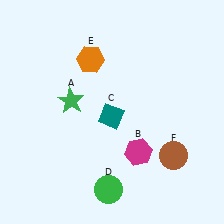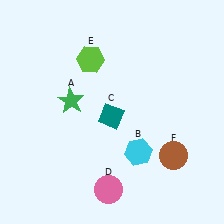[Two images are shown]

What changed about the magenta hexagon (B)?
In Image 1, B is magenta. In Image 2, it changed to cyan.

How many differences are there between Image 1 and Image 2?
There are 3 differences between the two images.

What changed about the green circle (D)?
In Image 1, D is green. In Image 2, it changed to pink.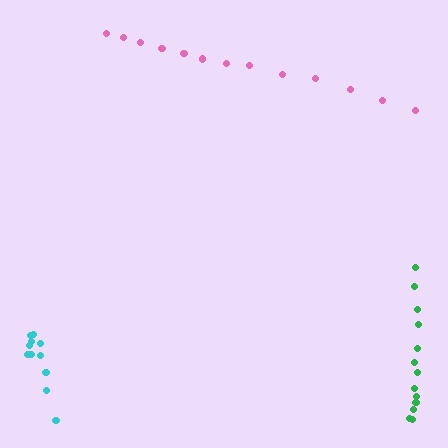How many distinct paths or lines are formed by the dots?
There are 3 distinct paths.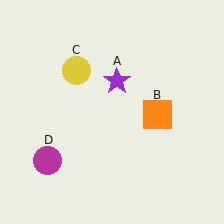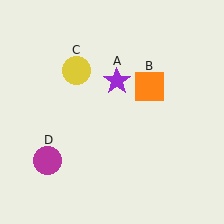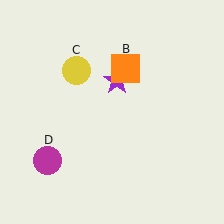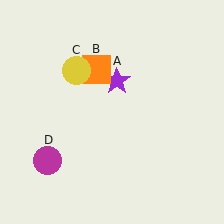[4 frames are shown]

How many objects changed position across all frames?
1 object changed position: orange square (object B).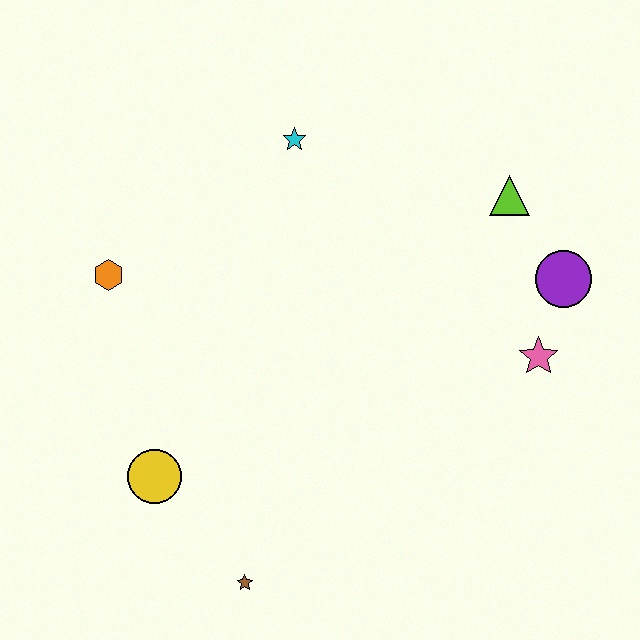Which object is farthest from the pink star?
The orange hexagon is farthest from the pink star.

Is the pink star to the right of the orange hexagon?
Yes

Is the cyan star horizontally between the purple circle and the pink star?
No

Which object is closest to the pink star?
The purple circle is closest to the pink star.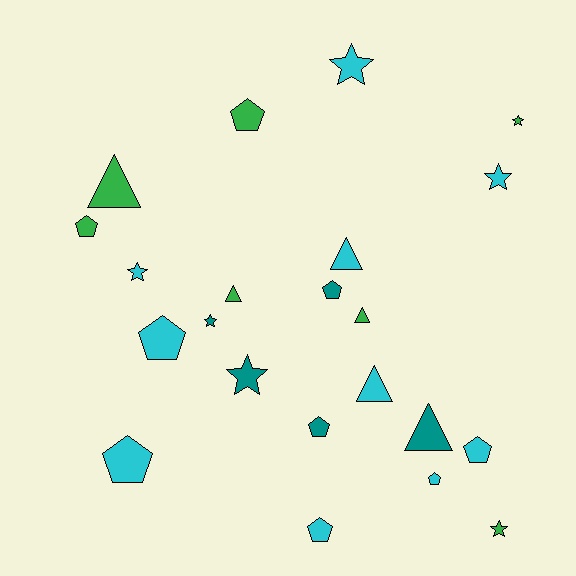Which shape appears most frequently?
Pentagon, with 9 objects.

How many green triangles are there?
There are 3 green triangles.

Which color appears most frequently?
Cyan, with 10 objects.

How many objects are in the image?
There are 22 objects.